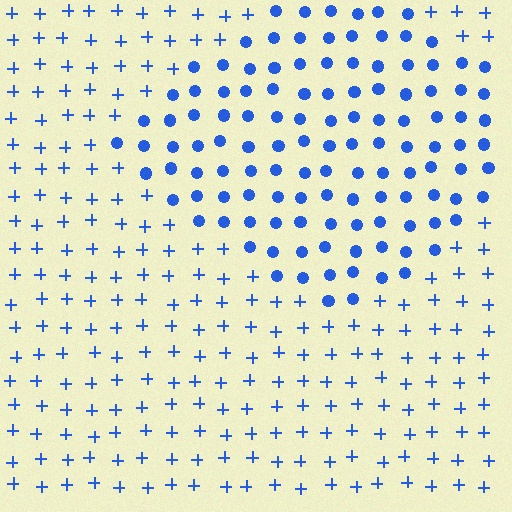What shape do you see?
I see a diamond.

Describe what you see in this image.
The image is filled with small blue elements arranged in a uniform grid. A diamond-shaped region contains circles, while the surrounding area contains plus signs. The boundary is defined purely by the change in element shape.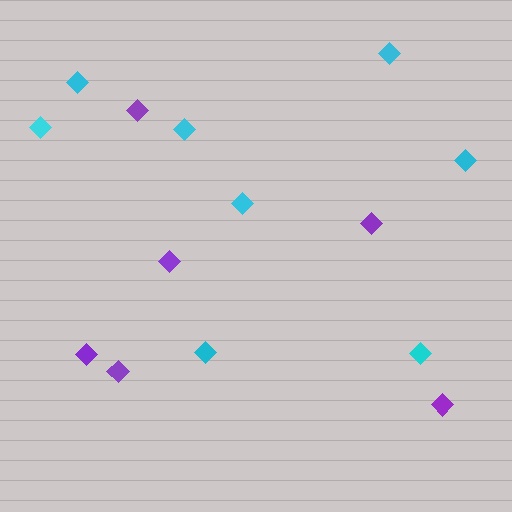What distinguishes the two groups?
There are 2 groups: one group of cyan diamonds (8) and one group of purple diamonds (6).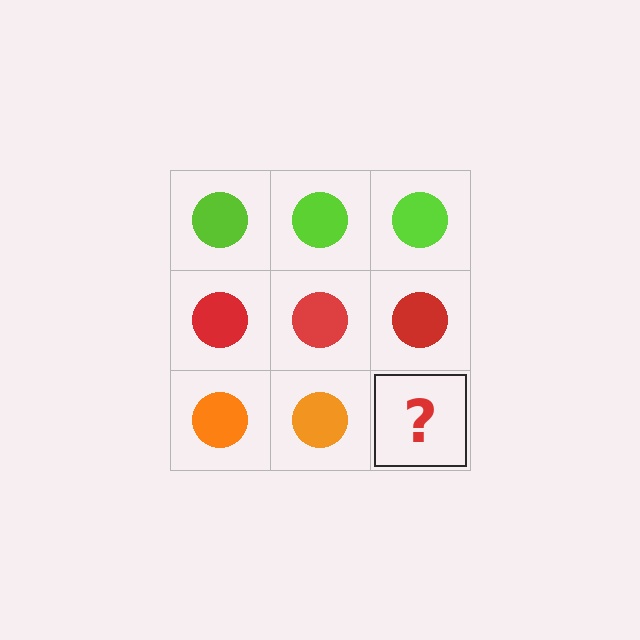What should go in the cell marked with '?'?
The missing cell should contain an orange circle.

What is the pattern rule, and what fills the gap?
The rule is that each row has a consistent color. The gap should be filled with an orange circle.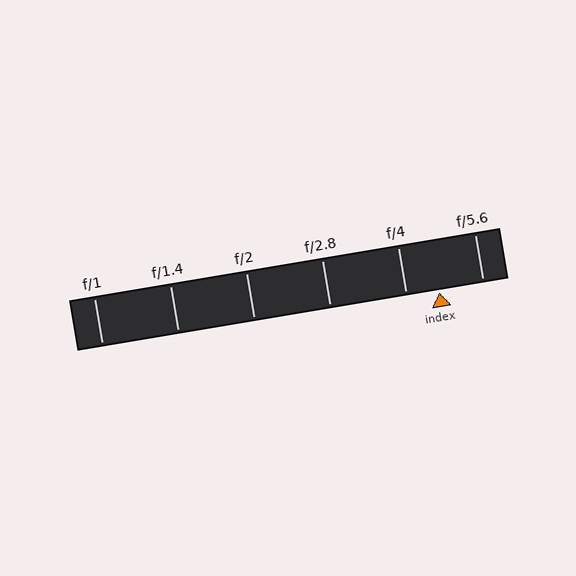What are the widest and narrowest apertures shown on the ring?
The widest aperture shown is f/1 and the narrowest is f/5.6.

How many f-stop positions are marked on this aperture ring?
There are 6 f-stop positions marked.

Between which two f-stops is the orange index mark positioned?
The index mark is between f/4 and f/5.6.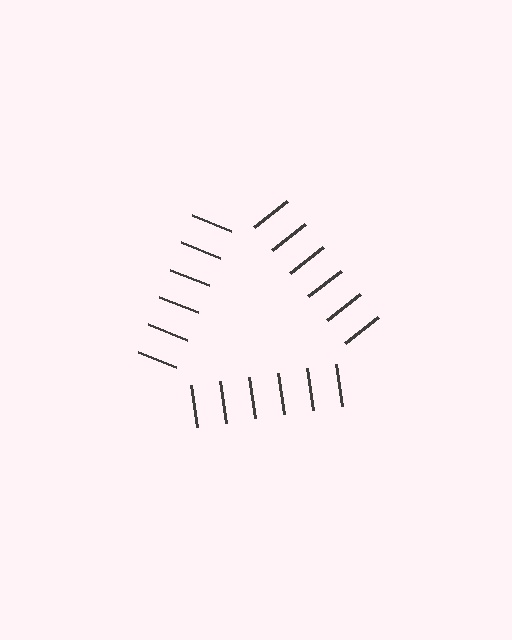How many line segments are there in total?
18 — 6 along each of the 3 edges.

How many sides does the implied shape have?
3 sides — the line-ends trace a triangle.